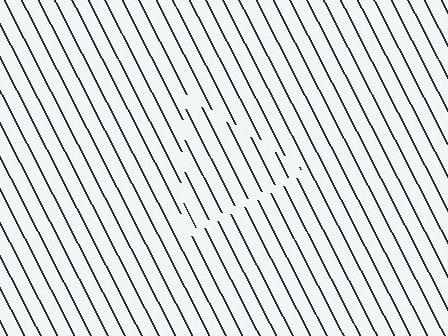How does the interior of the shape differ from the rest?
The interior of the shape contains the same grating, shifted by half a period — the contour is defined by the phase discontinuity where line-ends from the inner and outer gratings abut.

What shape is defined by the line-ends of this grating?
An illusory triangle. The interior of the shape contains the same grating, shifted by half a period — the contour is defined by the phase discontinuity where line-ends from the inner and outer gratings abut.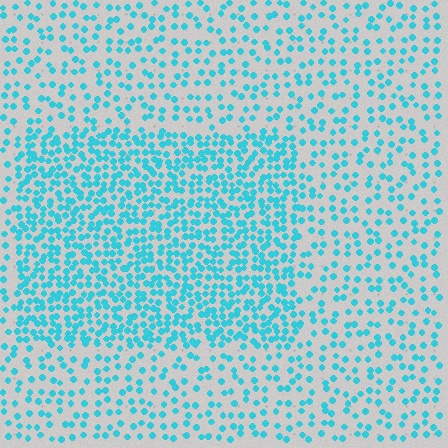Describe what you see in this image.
The image contains small cyan elements arranged at two different densities. A rectangle-shaped region is visible where the elements are more densely packed than the surrounding area.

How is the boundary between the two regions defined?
The boundary is defined by a change in element density (approximately 2.1x ratio). All elements are the same color, size, and shape.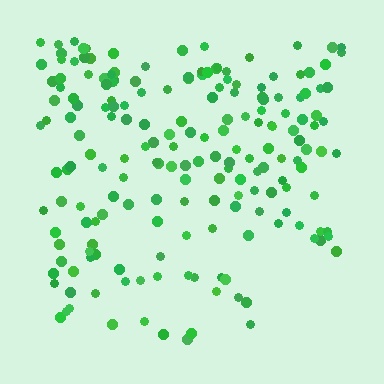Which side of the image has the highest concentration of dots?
The top.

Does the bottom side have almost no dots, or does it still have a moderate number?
Still a moderate number, just noticeably fewer than the top.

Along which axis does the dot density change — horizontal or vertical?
Vertical.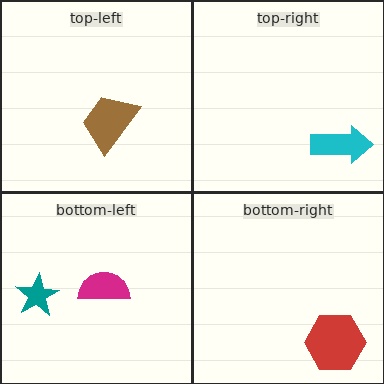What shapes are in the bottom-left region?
The teal star, the magenta semicircle.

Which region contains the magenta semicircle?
The bottom-left region.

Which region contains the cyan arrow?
The top-right region.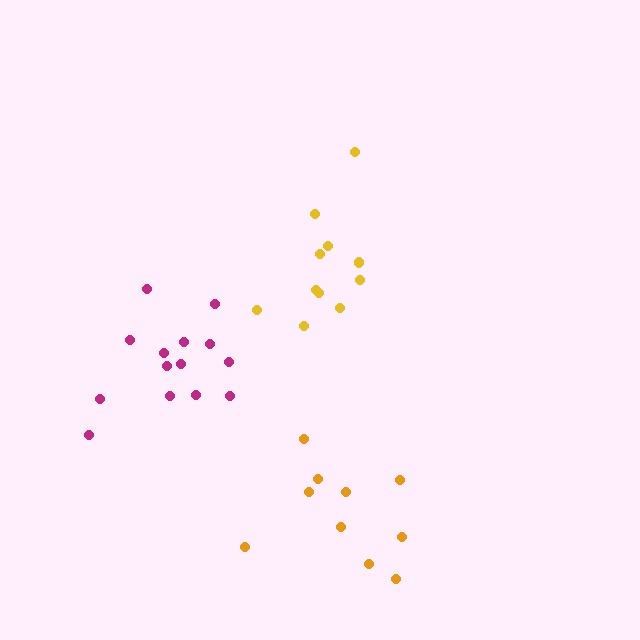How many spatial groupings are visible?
There are 3 spatial groupings.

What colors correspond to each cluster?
The clusters are colored: yellow, orange, magenta.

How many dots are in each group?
Group 1: 11 dots, Group 2: 10 dots, Group 3: 14 dots (35 total).